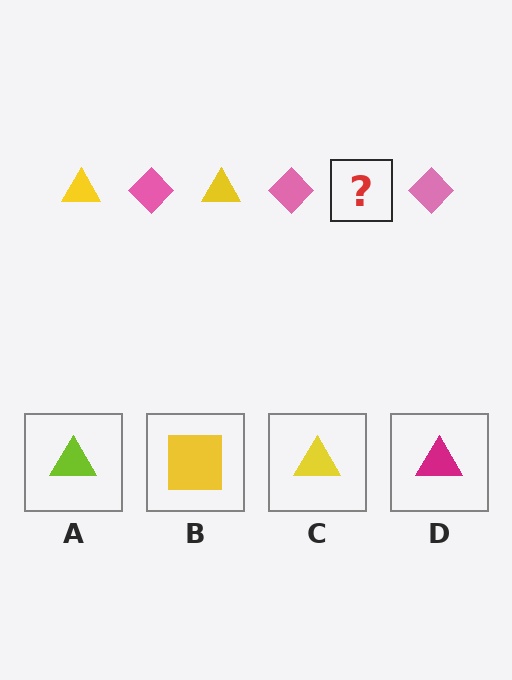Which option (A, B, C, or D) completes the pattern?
C.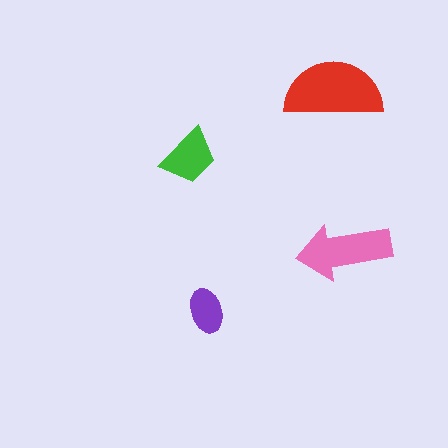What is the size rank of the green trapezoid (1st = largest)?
3rd.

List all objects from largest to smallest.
The red semicircle, the pink arrow, the green trapezoid, the purple ellipse.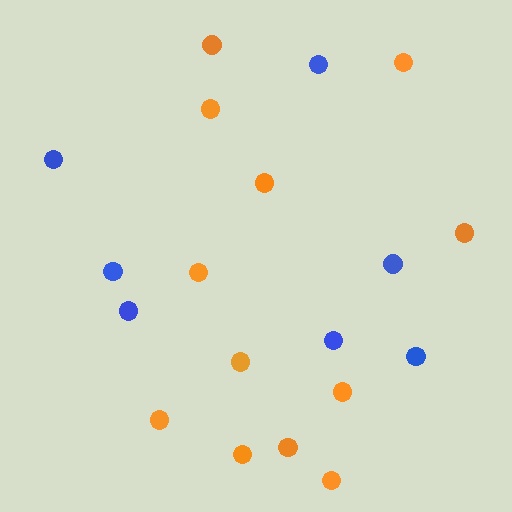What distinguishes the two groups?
There are 2 groups: one group of orange circles (12) and one group of blue circles (7).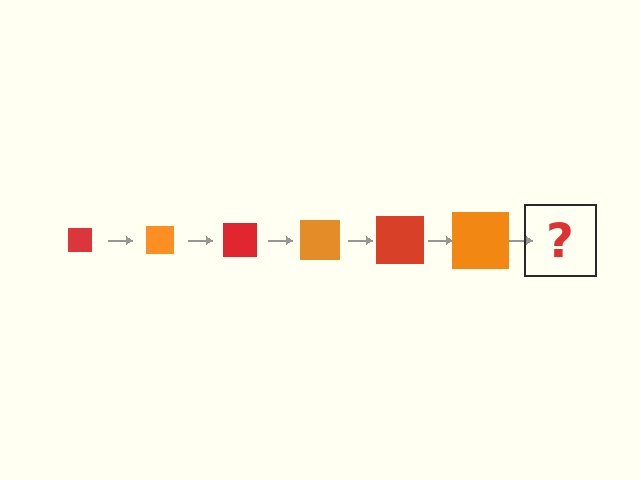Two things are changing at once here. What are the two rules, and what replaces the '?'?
The two rules are that the square grows larger each step and the color cycles through red and orange. The '?' should be a red square, larger than the previous one.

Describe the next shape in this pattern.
It should be a red square, larger than the previous one.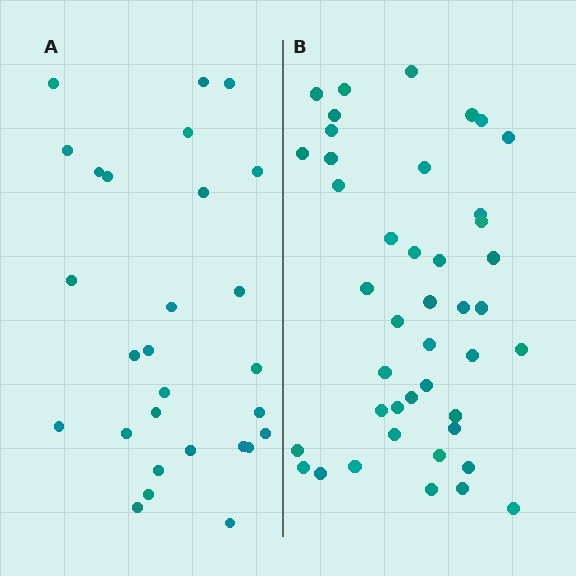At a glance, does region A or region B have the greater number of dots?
Region B (the right region) has more dots.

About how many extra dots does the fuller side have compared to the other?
Region B has approximately 15 more dots than region A.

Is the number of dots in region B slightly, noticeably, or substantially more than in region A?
Region B has substantially more. The ratio is roughly 1.5 to 1.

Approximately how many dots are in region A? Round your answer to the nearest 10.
About 30 dots. (The exact count is 28, which rounds to 30.)